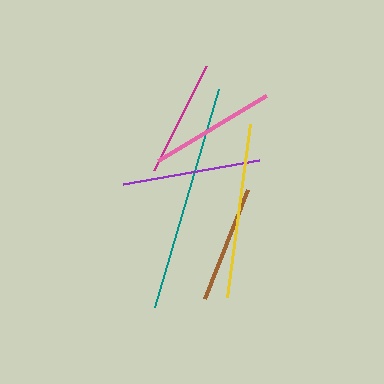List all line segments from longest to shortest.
From longest to shortest: teal, yellow, purple, pink, brown, magenta.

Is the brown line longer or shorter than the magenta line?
The brown line is longer than the magenta line.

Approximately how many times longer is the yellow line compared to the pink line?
The yellow line is approximately 1.4 times the length of the pink line.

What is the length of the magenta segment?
The magenta segment is approximately 117 pixels long.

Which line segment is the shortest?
The magenta line is the shortest at approximately 117 pixels.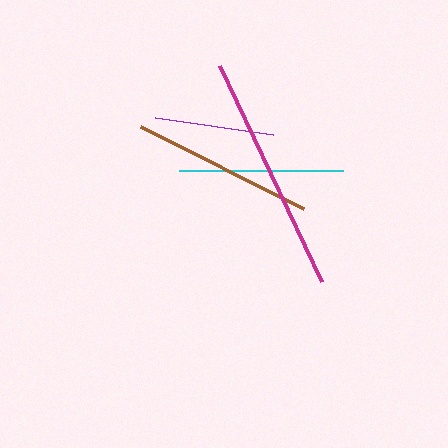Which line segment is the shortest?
The purple line is the shortest at approximately 119 pixels.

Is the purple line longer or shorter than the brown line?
The brown line is longer than the purple line.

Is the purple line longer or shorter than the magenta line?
The magenta line is longer than the purple line.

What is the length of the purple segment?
The purple segment is approximately 119 pixels long.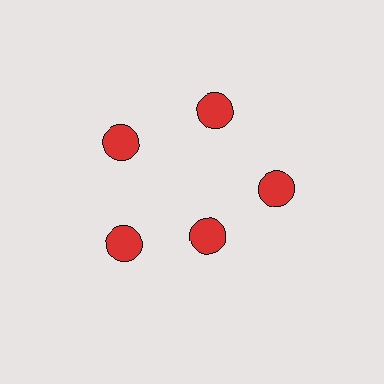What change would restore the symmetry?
The symmetry would be restored by moving it outward, back onto the ring so that all 5 circles sit at equal angles and equal distance from the center.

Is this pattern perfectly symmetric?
No. The 5 red circles are arranged in a ring, but one element near the 5 o'clock position is pulled inward toward the center, breaking the 5-fold rotational symmetry.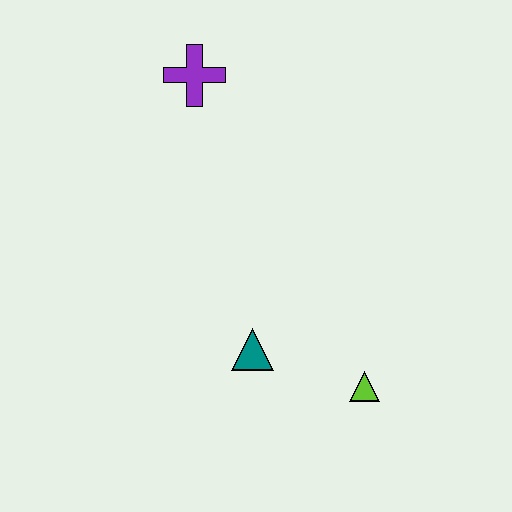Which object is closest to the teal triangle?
The lime triangle is closest to the teal triangle.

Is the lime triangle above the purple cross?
No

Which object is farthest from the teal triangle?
The purple cross is farthest from the teal triangle.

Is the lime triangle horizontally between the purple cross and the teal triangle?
No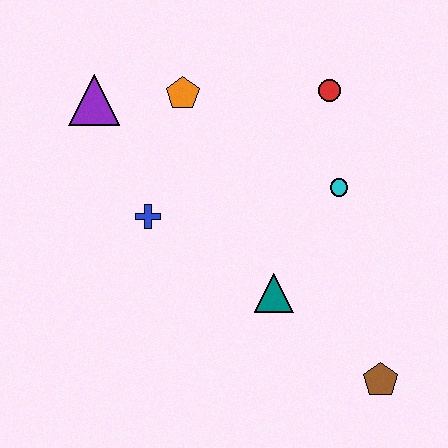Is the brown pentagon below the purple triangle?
Yes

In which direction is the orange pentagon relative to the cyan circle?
The orange pentagon is to the left of the cyan circle.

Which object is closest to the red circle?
The cyan circle is closest to the red circle.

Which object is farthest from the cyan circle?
The purple triangle is farthest from the cyan circle.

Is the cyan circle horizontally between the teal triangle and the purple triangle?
No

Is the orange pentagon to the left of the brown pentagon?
Yes